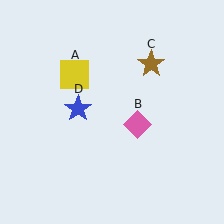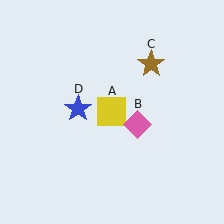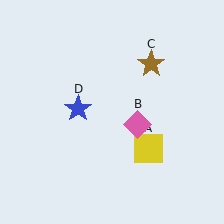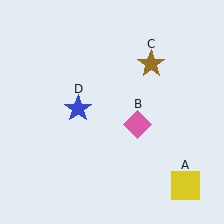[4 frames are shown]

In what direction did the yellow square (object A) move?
The yellow square (object A) moved down and to the right.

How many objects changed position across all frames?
1 object changed position: yellow square (object A).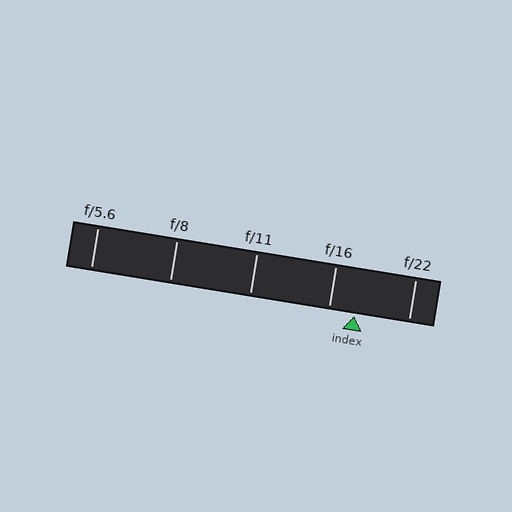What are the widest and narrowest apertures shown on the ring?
The widest aperture shown is f/5.6 and the narrowest is f/22.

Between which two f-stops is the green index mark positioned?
The index mark is between f/16 and f/22.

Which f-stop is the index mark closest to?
The index mark is closest to f/16.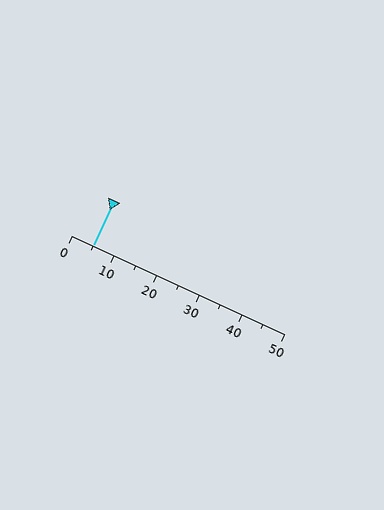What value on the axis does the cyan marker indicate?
The marker indicates approximately 5.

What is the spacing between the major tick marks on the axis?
The major ticks are spaced 10 apart.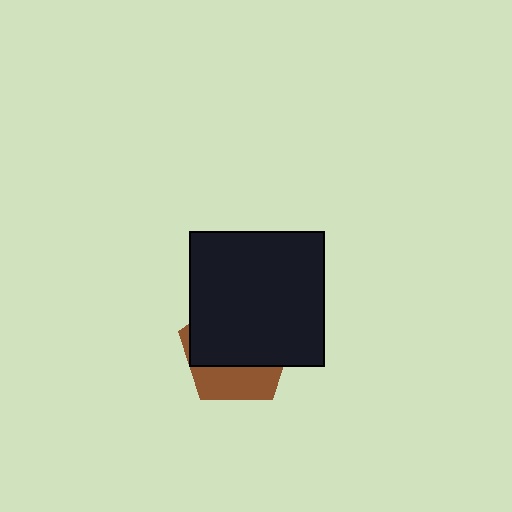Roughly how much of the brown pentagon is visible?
A small part of it is visible (roughly 33%).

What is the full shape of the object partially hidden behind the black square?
The partially hidden object is a brown pentagon.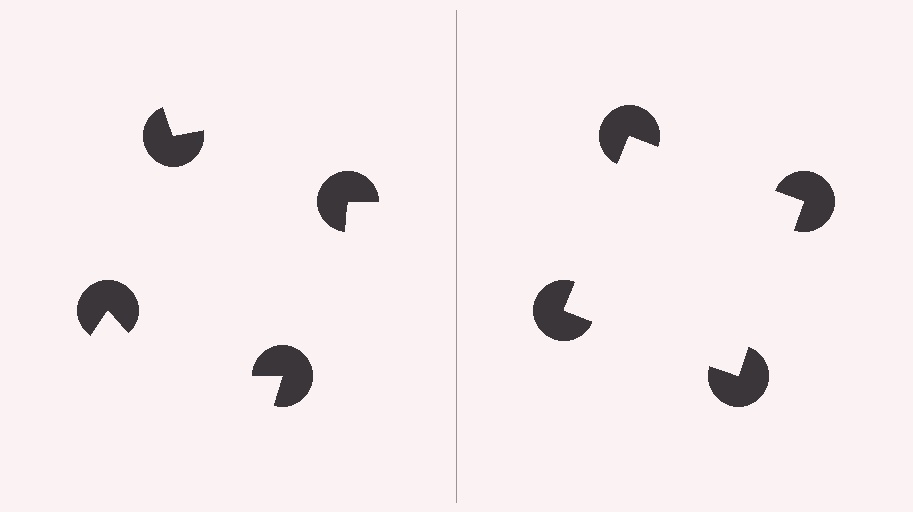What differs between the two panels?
The pac-man discs are positioned identically on both sides; only the wedge orientations differ. On the right they align to a square; on the left they are misaligned.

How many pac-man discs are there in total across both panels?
8 — 4 on each side.